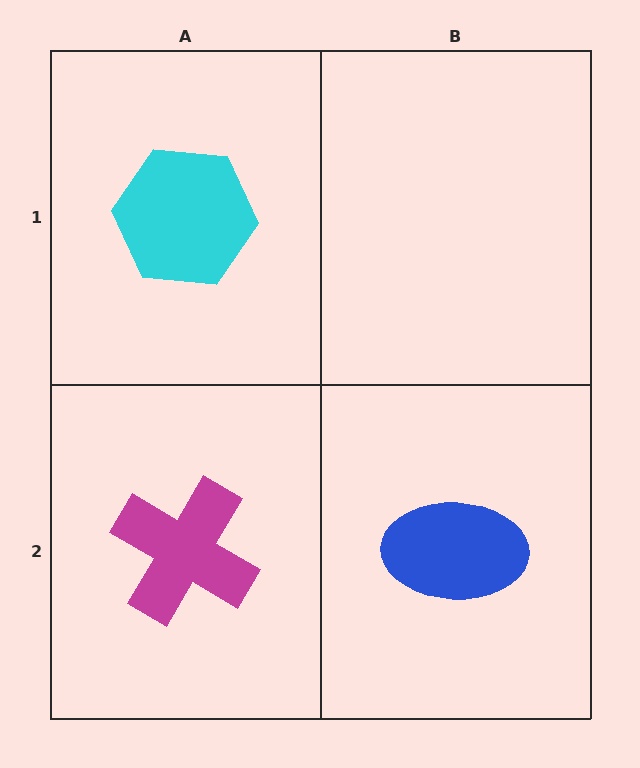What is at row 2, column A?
A magenta cross.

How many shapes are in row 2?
2 shapes.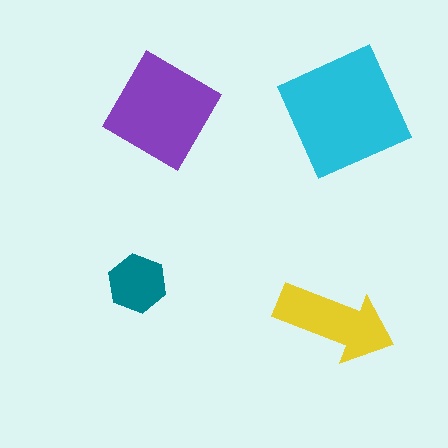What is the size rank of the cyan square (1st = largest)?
1st.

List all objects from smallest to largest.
The teal hexagon, the yellow arrow, the purple diamond, the cyan square.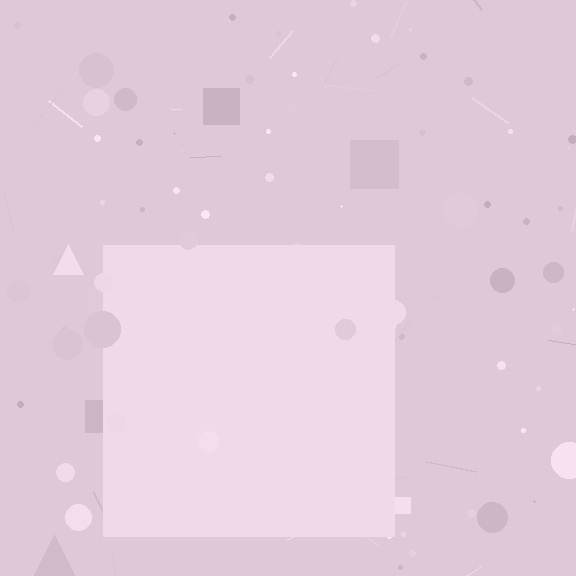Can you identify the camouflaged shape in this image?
The camouflaged shape is a square.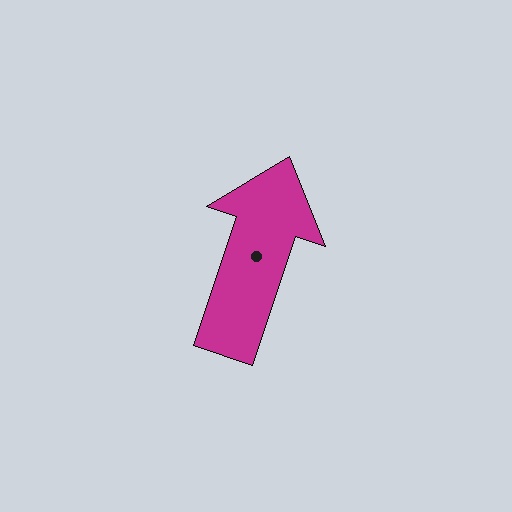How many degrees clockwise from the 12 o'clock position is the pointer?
Approximately 18 degrees.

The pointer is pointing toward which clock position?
Roughly 1 o'clock.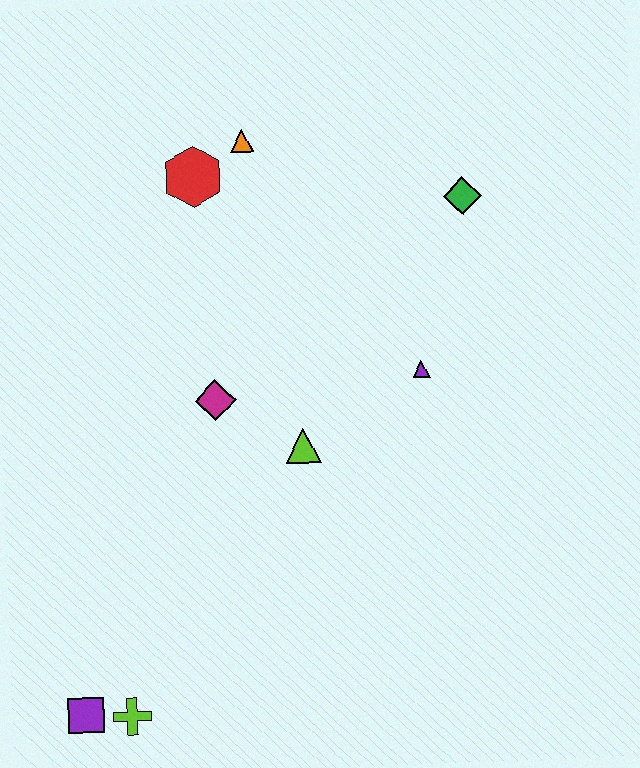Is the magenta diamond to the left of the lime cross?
No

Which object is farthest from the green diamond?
The purple square is farthest from the green diamond.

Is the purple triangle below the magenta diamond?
No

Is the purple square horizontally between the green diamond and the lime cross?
No